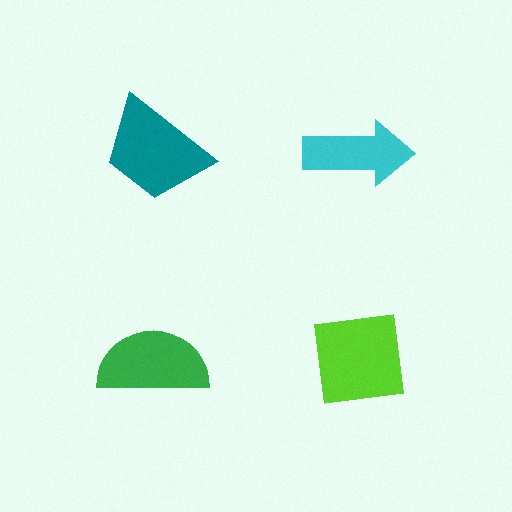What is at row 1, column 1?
A teal trapezoid.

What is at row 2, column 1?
A green semicircle.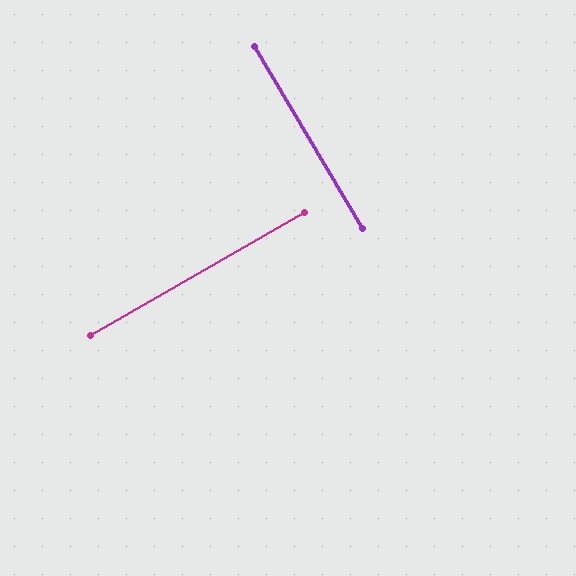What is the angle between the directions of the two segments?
Approximately 89 degrees.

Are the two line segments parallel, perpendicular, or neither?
Perpendicular — they meet at approximately 89°.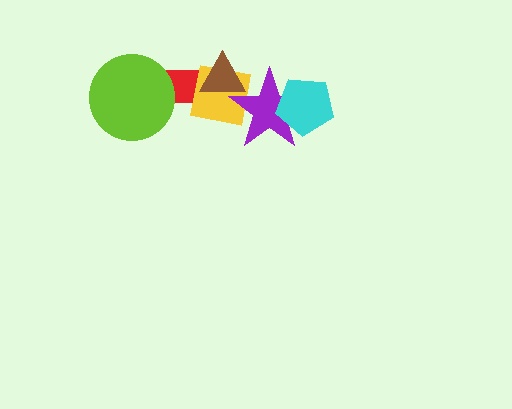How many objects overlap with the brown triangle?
3 objects overlap with the brown triangle.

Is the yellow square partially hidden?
Yes, it is partially covered by another shape.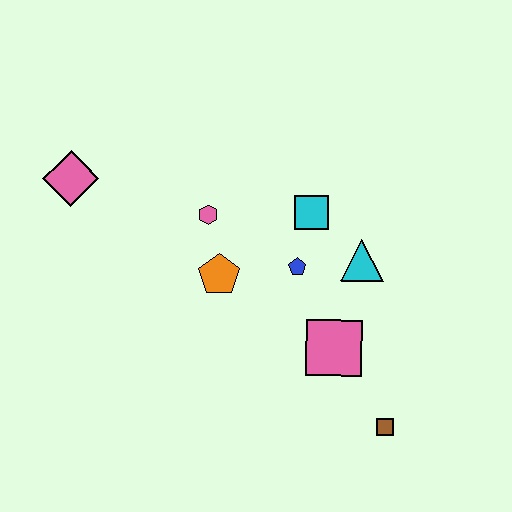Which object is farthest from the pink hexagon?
The brown square is farthest from the pink hexagon.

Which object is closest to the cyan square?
The blue pentagon is closest to the cyan square.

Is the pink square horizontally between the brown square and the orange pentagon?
Yes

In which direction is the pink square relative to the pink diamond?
The pink square is to the right of the pink diamond.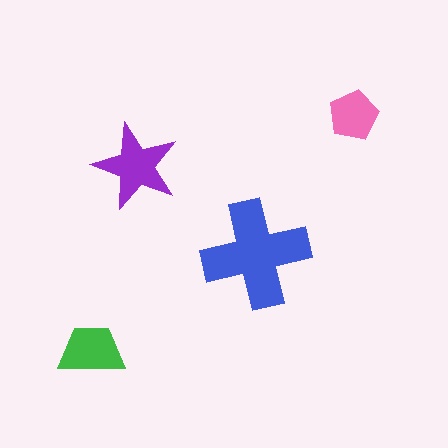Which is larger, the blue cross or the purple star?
The blue cross.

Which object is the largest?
The blue cross.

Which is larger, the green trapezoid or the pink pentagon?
The green trapezoid.